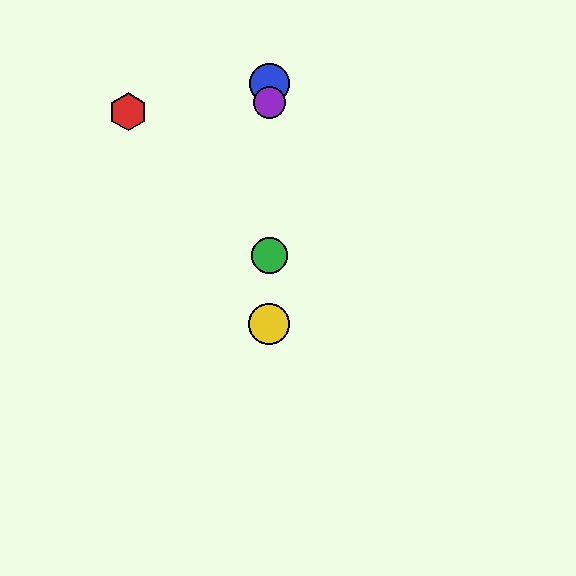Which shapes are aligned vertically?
The blue circle, the green circle, the yellow circle, the purple circle are aligned vertically.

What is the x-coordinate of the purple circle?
The purple circle is at x≈269.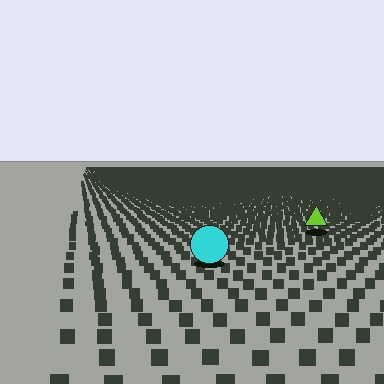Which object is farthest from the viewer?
The lime triangle is farthest from the viewer. It appears smaller and the ground texture around it is denser.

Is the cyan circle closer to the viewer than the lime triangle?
Yes. The cyan circle is closer — you can tell from the texture gradient: the ground texture is coarser near it.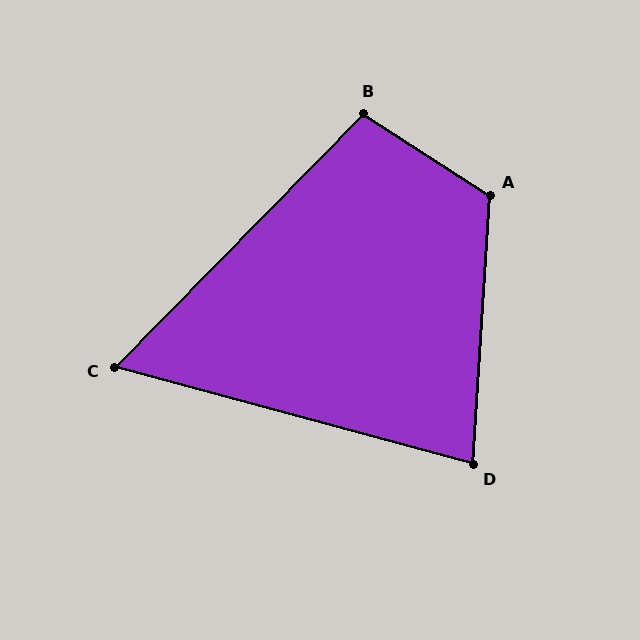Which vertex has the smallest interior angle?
C, at approximately 61 degrees.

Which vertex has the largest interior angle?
A, at approximately 119 degrees.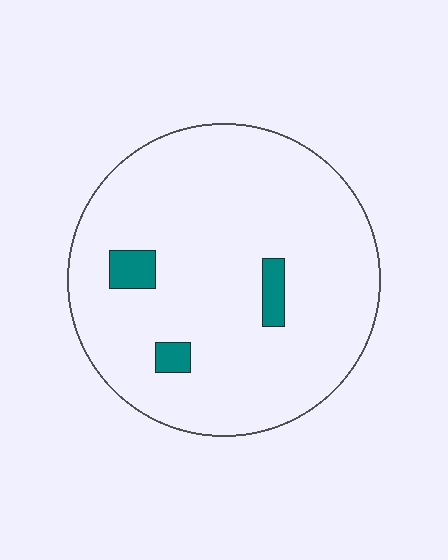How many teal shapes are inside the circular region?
3.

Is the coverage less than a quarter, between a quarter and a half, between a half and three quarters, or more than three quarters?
Less than a quarter.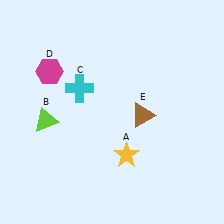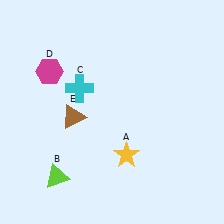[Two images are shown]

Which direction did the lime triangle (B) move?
The lime triangle (B) moved down.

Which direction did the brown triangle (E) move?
The brown triangle (E) moved left.